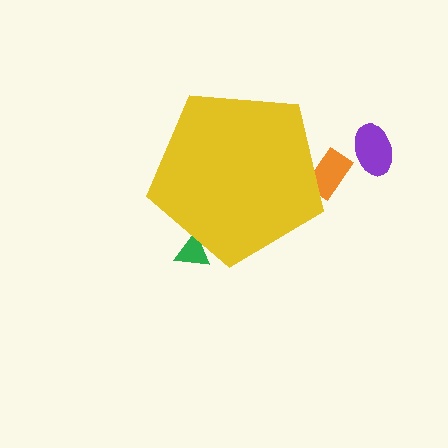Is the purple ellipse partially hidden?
No, the purple ellipse is fully visible.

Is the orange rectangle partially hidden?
Yes, the orange rectangle is partially hidden behind the yellow pentagon.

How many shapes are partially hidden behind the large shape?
2 shapes are partially hidden.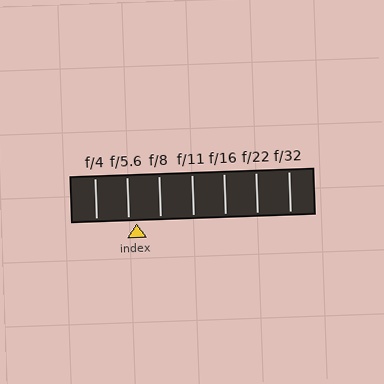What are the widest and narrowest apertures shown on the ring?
The widest aperture shown is f/4 and the narrowest is f/32.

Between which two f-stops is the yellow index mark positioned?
The index mark is between f/5.6 and f/8.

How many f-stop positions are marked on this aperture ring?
There are 7 f-stop positions marked.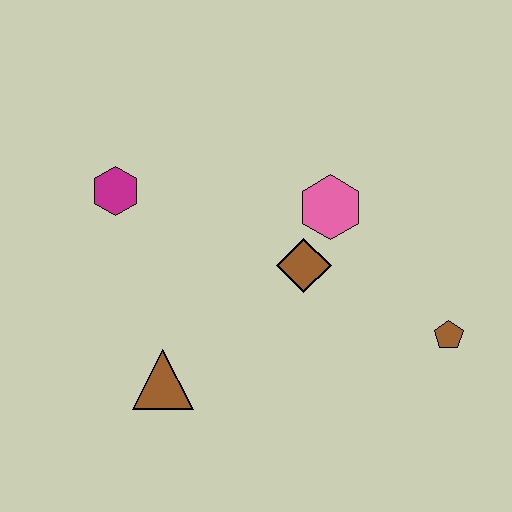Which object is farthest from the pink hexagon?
The brown triangle is farthest from the pink hexagon.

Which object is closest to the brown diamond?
The pink hexagon is closest to the brown diamond.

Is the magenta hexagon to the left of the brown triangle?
Yes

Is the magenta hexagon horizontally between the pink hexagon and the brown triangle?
No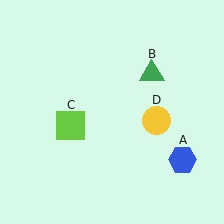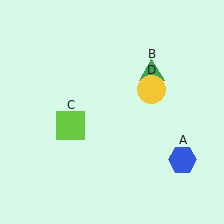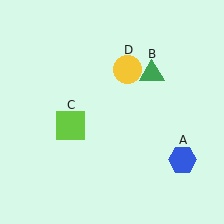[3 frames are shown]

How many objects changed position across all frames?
1 object changed position: yellow circle (object D).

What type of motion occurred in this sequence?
The yellow circle (object D) rotated counterclockwise around the center of the scene.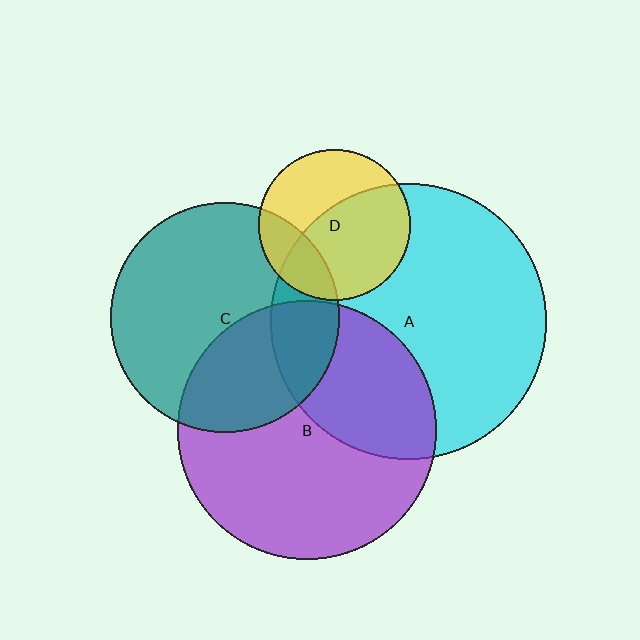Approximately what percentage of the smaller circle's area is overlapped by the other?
Approximately 35%.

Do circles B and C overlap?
Yes.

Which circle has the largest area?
Circle A (cyan).